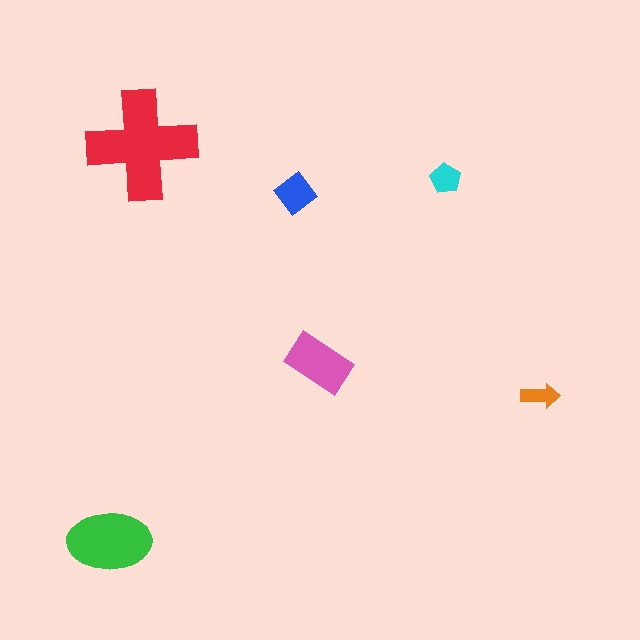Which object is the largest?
The red cross.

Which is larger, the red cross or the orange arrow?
The red cross.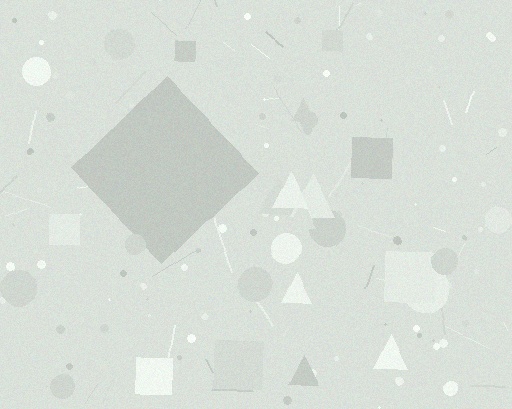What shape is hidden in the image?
A diamond is hidden in the image.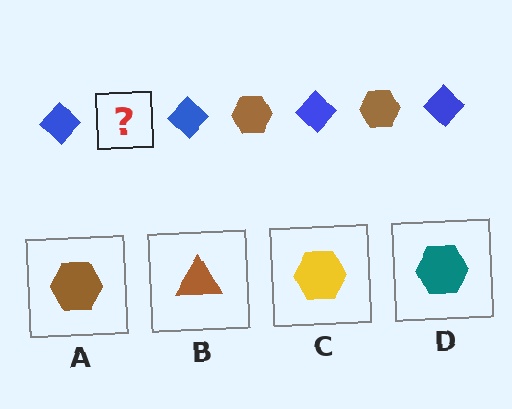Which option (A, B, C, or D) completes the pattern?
A.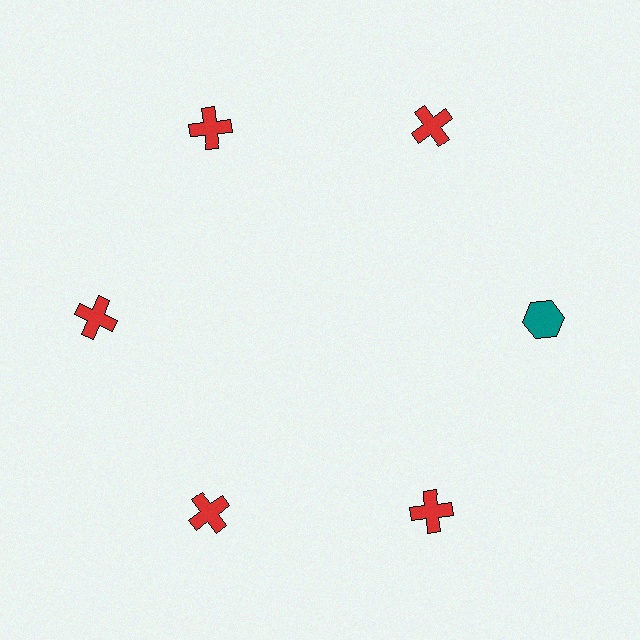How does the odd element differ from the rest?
It differs in both color (teal instead of red) and shape (hexagon instead of cross).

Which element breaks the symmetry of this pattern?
The teal hexagon at roughly the 3 o'clock position breaks the symmetry. All other shapes are red crosses.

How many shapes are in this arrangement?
There are 6 shapes arranged in a ring pattern.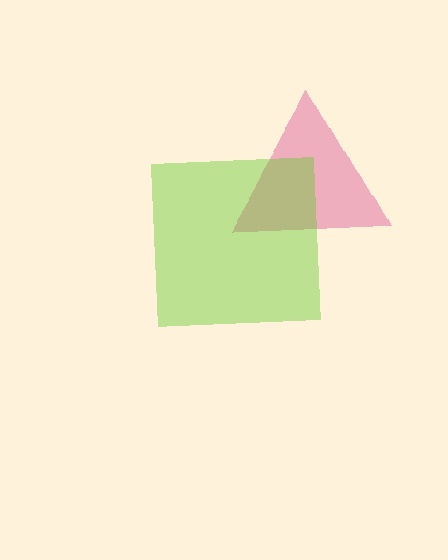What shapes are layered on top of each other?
The layered shapes are: a pink triangle, a lime square.